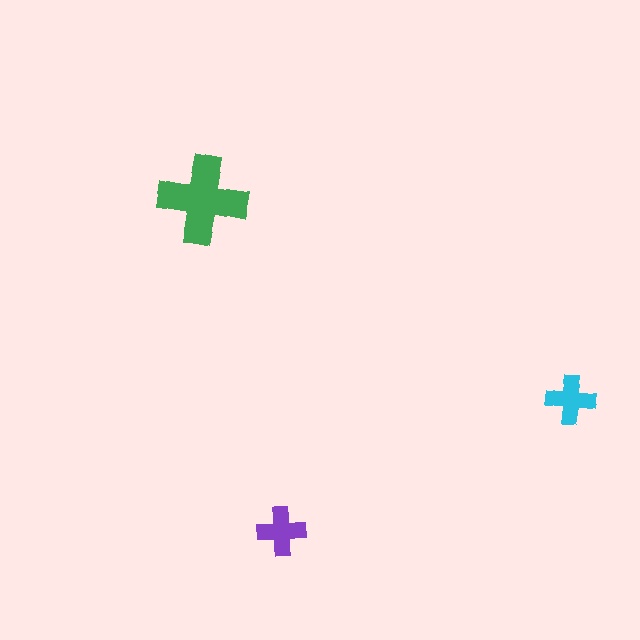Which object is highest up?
The green cross is topmost.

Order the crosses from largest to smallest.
the green one, the cyan one, the purple one.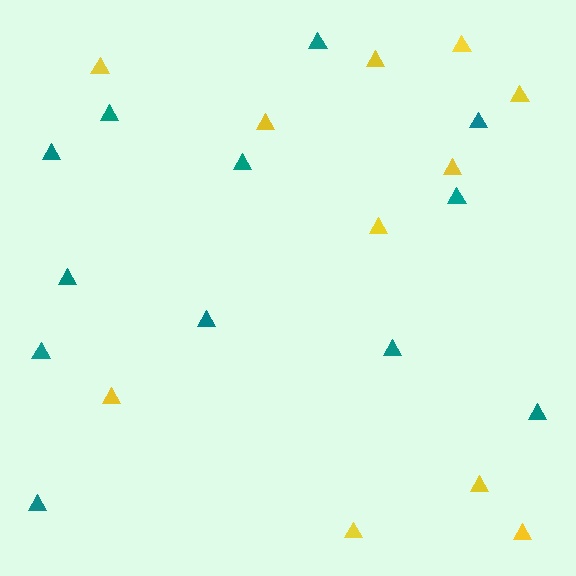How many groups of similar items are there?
There are 2 groups: one group of yellow triangles (11) and one group of teal triangles (12).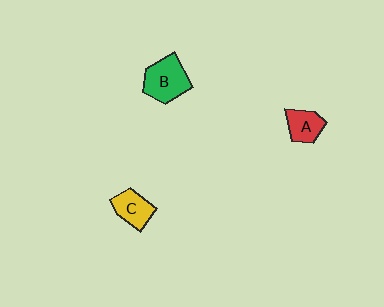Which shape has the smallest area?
Shape A (red).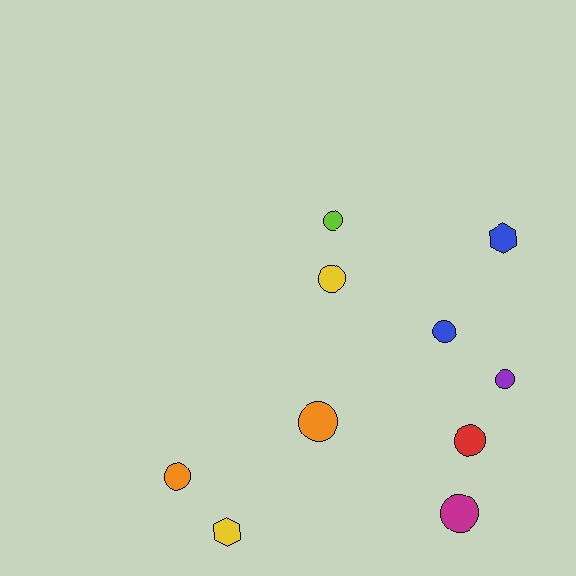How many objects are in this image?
There are 10 objects.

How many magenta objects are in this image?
There is 1 magenta object.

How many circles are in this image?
There are 8 circles.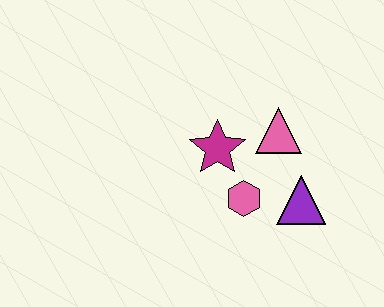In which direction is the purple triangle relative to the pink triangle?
The purple triangle is below the pink triangle.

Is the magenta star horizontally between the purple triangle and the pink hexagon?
No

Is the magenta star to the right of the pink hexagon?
No